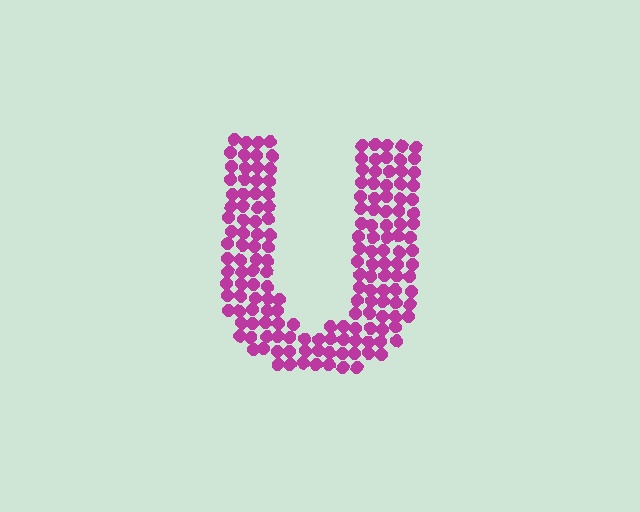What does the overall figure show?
The overall figure shows the letter U.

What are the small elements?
The small elements are circles.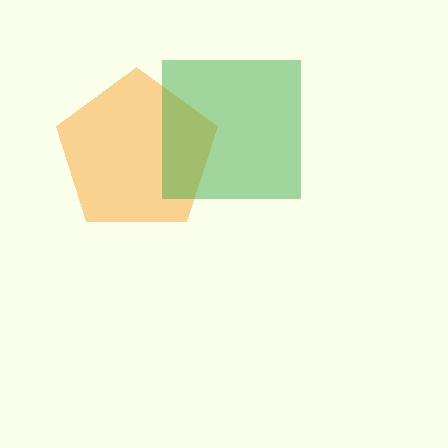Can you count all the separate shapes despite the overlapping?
Yes, there are 2 separate shapes.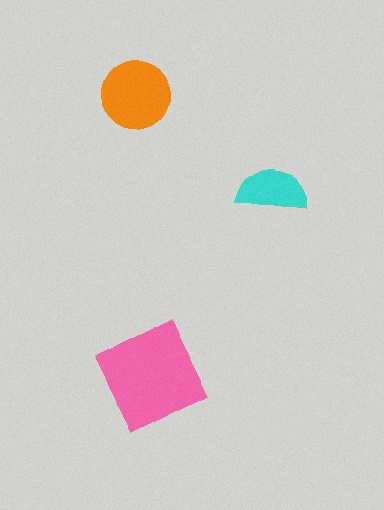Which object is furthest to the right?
The cyan semicircle is rightmost.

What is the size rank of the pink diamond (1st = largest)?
1st.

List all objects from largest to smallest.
The pink diamond, the orange circle, the cyan semicircle.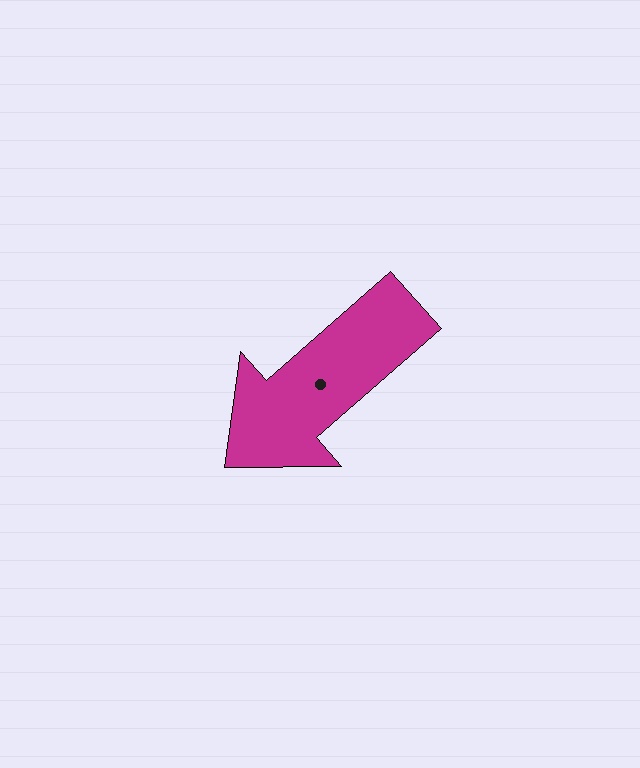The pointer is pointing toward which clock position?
Roughly 8 o'clock.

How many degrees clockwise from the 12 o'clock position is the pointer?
Approximately 229 degrees.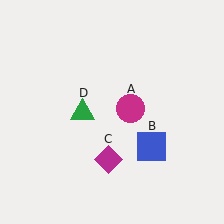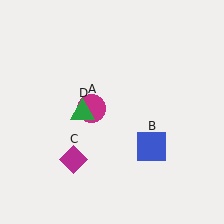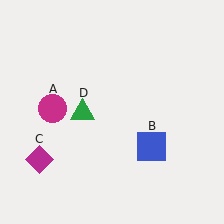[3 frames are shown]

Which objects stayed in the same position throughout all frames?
Blue square (object B) and green triangle (object D) remained stationary.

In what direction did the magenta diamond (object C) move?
The magenta diamond (object C) moved left.